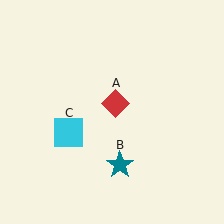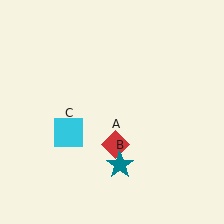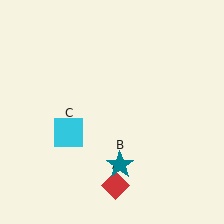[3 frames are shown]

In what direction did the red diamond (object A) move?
The red diamond (object A) moved down.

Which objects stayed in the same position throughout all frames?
Teal star (object B) and cyan square (object C) remained stationary.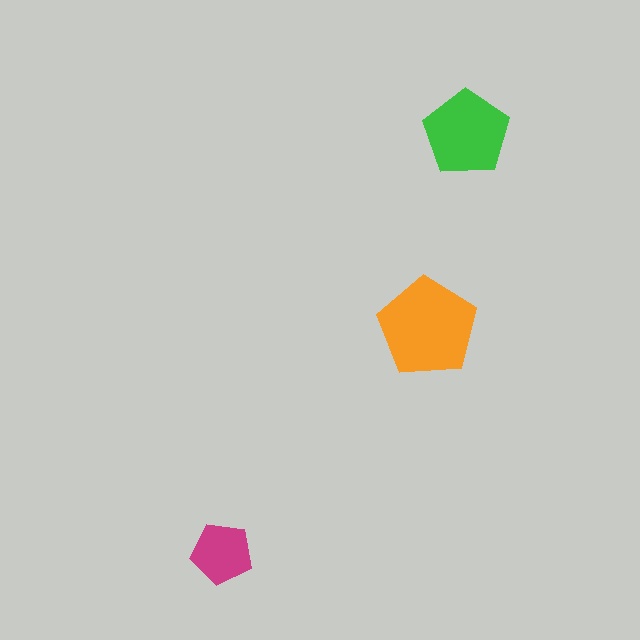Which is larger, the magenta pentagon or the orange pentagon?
The orange one.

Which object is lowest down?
The magenta pentagon is bottommost.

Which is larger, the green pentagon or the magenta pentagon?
The green one.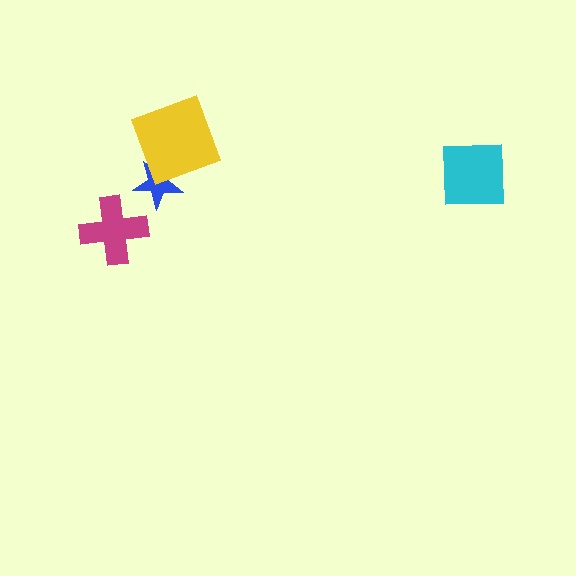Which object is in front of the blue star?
The yellow diamond is in front of the blue star.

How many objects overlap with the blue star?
1 object overlaps with the blue star.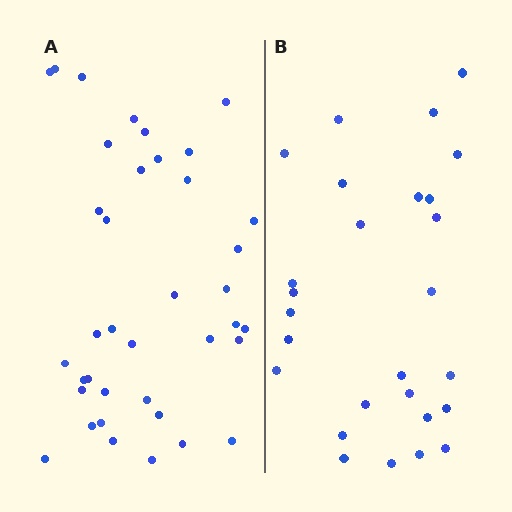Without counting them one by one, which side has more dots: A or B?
Region A (the left region) has more dots.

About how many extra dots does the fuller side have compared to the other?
Region A has roughly 12 or so more dots than region B.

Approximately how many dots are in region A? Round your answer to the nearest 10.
About 40 dots. (The exact count is 38, which rounds to 40.)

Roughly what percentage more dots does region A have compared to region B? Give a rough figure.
About 40% more.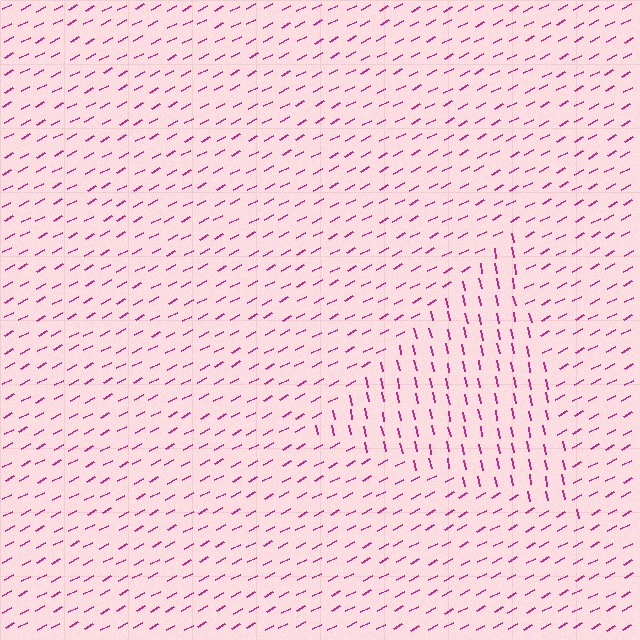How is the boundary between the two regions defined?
The boundary is defined purely by a change in line orientation (approximately 74 degrees difference). All lines are the same color and thickness.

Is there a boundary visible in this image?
Yes, there is a texture boundary formed by a change in line orientation.